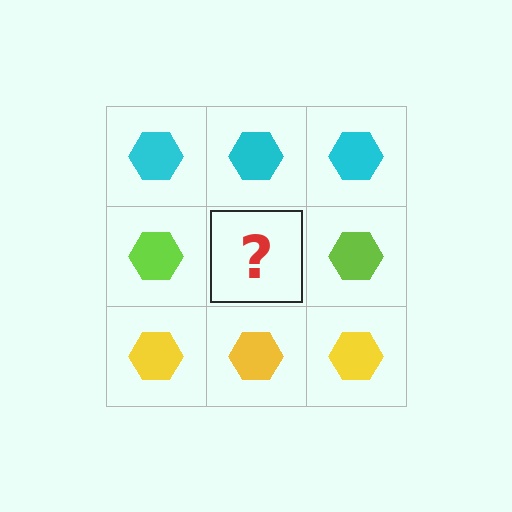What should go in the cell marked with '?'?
The missing cell should contain a lime hexagon.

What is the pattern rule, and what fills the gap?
The rule is that each row has a consistent color. The gap should be filled with a lime hexagon.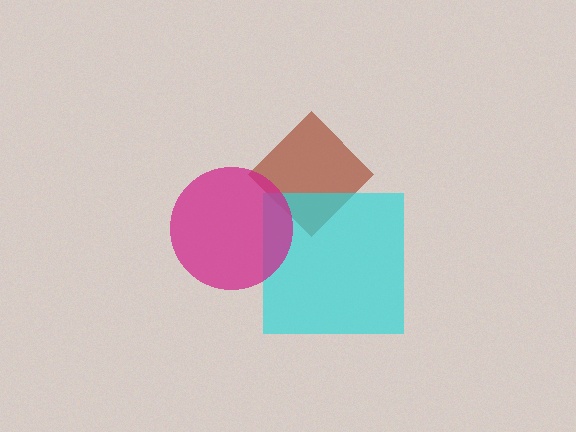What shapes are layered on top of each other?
The layered shapes are: a brown diamond, a cyan square, a magenta circle.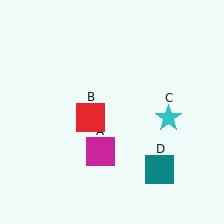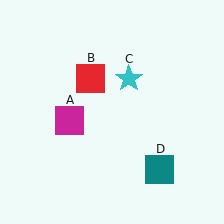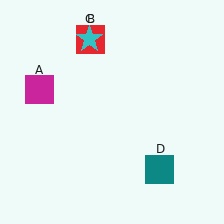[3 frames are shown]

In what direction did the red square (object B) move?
The red square (object B) moved up.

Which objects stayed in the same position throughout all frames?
Teal square (object D) remained stationary.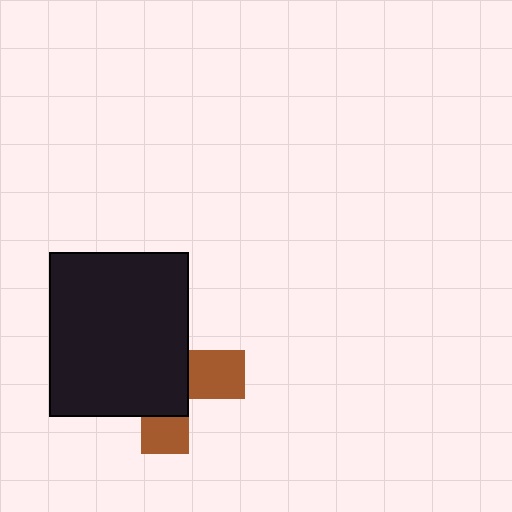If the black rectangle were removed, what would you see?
You would see the complete brown cross.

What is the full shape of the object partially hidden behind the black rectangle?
The partially hidden object is a brown cross.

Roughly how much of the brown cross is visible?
A small part of it is visible (roughly 34%).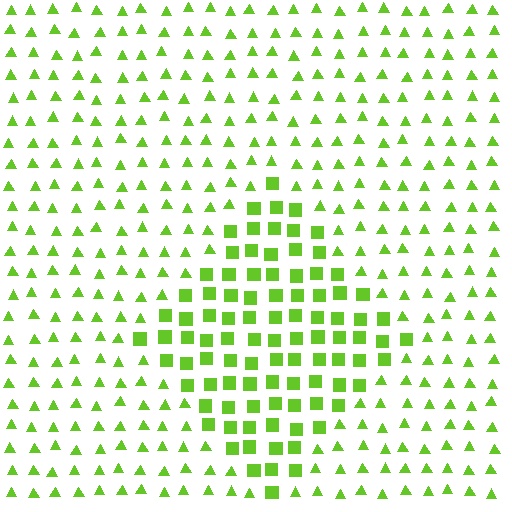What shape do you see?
I see a diamond.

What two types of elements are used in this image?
The image uses squares inside the diamond region and triangles outside it.